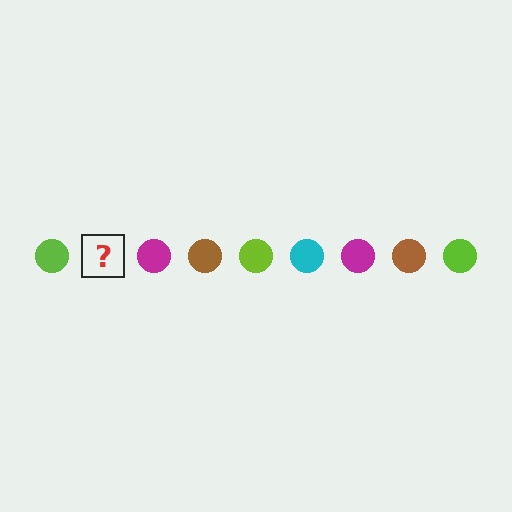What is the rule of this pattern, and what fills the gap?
The rule is that the pattern cycles through lime, cyan, magenta, brown circles. The gap should be filled with a cyan circle.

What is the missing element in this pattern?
The missing element is a cyan circle.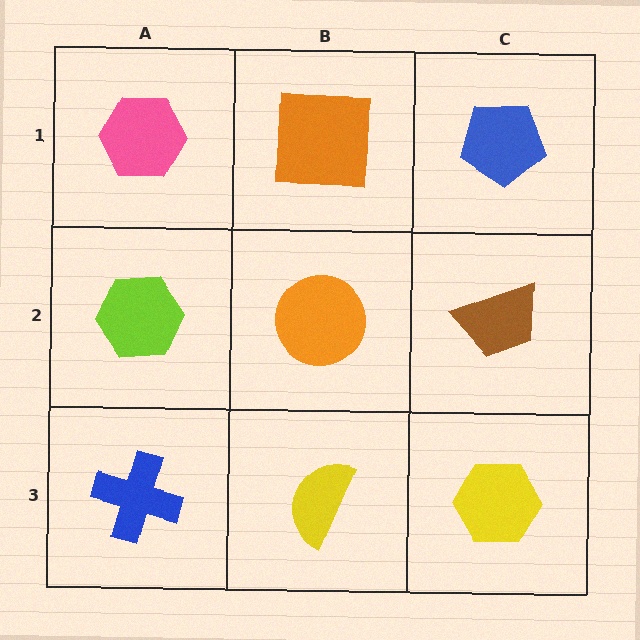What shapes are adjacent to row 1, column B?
An orange circle (row 2, column B), a pink hexagon (row 1, column A), a blue pentagon (row 1, column C).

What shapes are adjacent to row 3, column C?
A brown trapezoid (row 2, column C), a yellow semicircle (row 3, column B).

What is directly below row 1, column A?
A lime hexagon.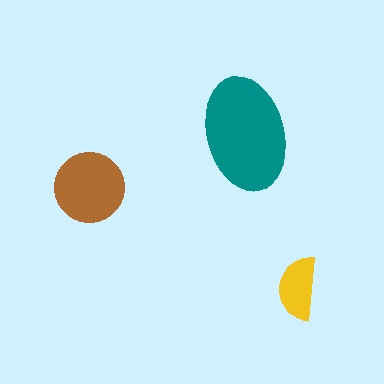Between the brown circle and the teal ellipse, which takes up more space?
The teal ellipse.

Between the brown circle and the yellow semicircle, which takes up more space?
The brown circle.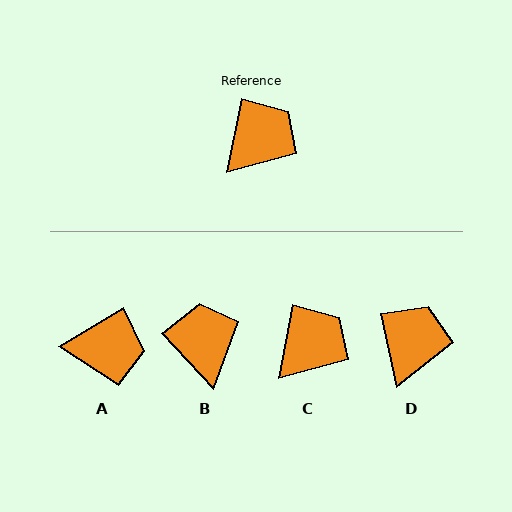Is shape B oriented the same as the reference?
No, it is off by about 54 degrees.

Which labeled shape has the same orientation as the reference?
C.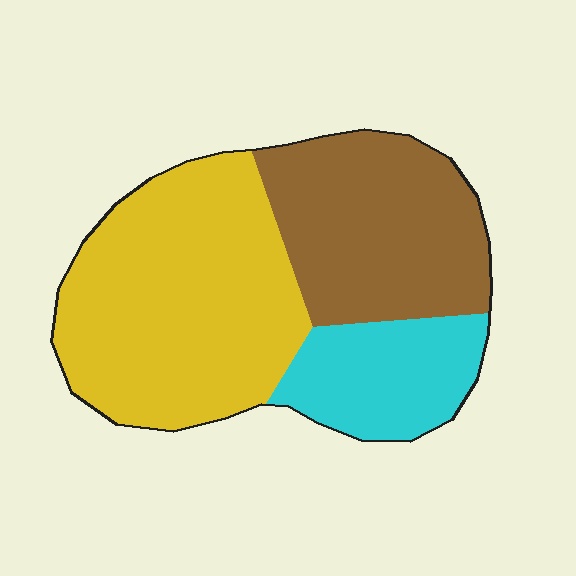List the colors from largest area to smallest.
From largest to smallest: yellow, brown, cyan.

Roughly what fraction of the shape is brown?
Brown covers about 35% of the shape.